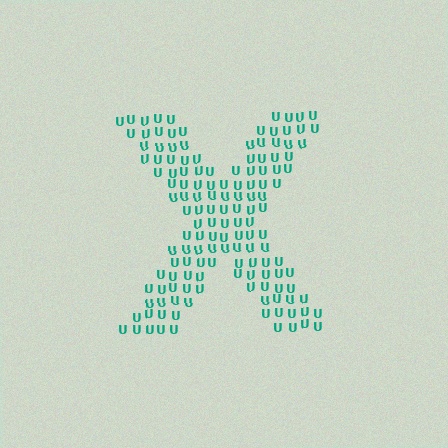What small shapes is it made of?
It is made of small letter U's.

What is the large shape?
The large shape is the letter X.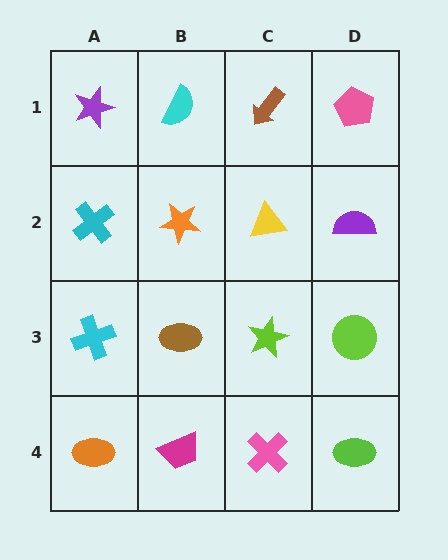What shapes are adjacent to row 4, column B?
A brown ellipse (row 3, column B), an orange ellipse (row 4, column A), a pink cross (row 4, column C).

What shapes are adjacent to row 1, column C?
A yellow triangle (row 2, column C), a cyan semicircle (row 1, column B), a pink pentagon (row 1, column D).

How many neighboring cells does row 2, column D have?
3.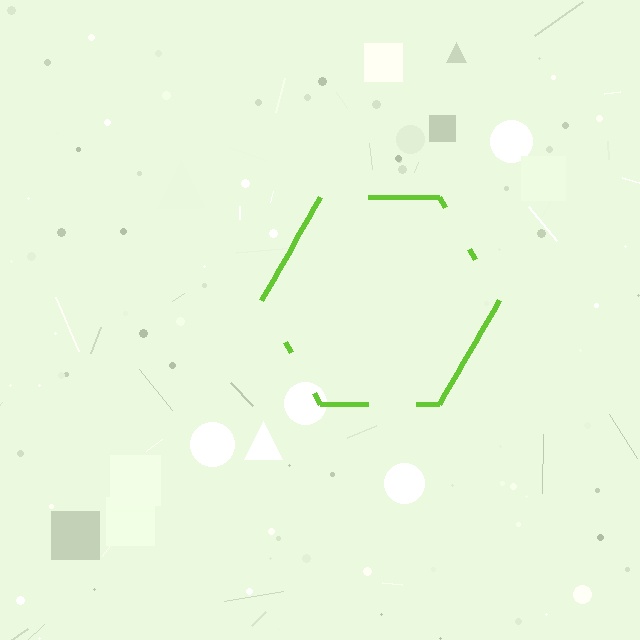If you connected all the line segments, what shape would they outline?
They would outline a hexagon.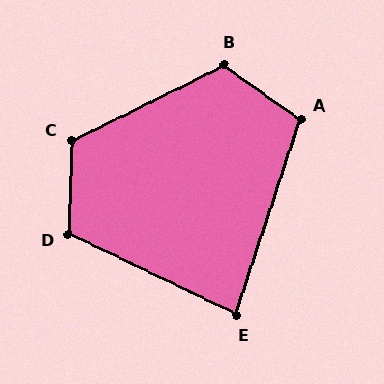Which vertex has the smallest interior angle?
E, at approximately 82 degrees.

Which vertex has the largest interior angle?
B, at approximately 119 degrees.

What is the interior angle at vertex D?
Approximately 113 degrees (obtuse).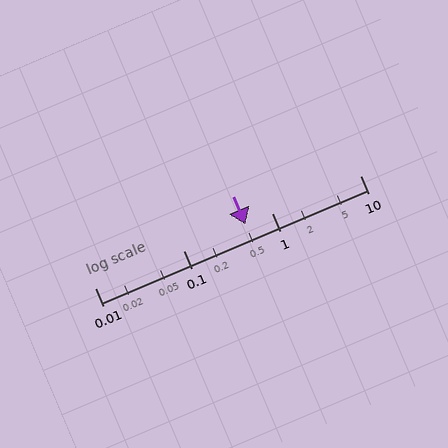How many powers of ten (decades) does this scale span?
The scale spans 3 decades, from 0.01 to 10.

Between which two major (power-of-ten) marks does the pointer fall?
The pointer is between 0.1 and 1.